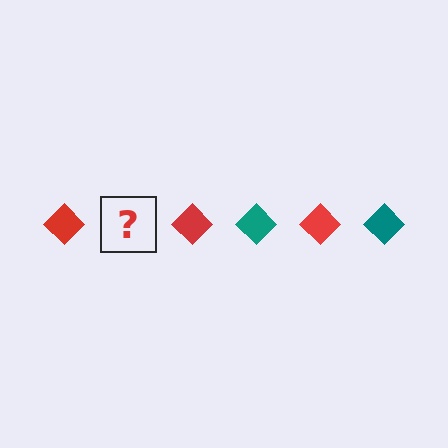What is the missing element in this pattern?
The missing element is a teal diamond.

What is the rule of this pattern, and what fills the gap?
The rule is that the pattern cycles through red, teal diamonds. The gap should be filled with a teal diamond.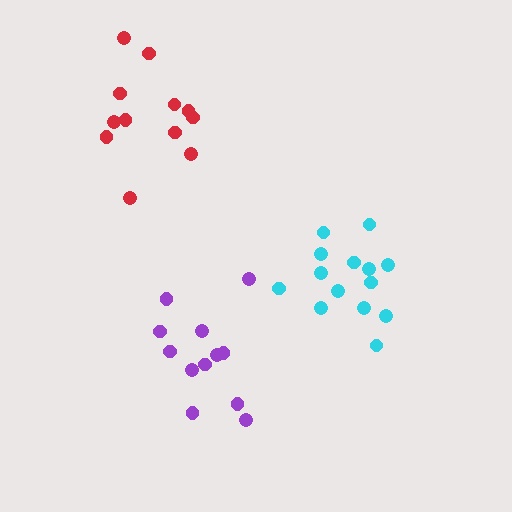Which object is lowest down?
The purple cluster is bottommost.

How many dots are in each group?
Group 1: 14 dots, Group 2: 12 dots, Group 3: 12 dots (38 total).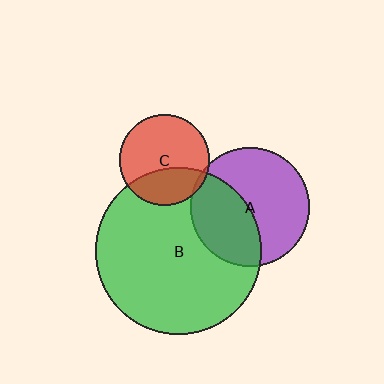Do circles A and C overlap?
Yes.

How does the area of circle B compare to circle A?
Approximately 2.0 times.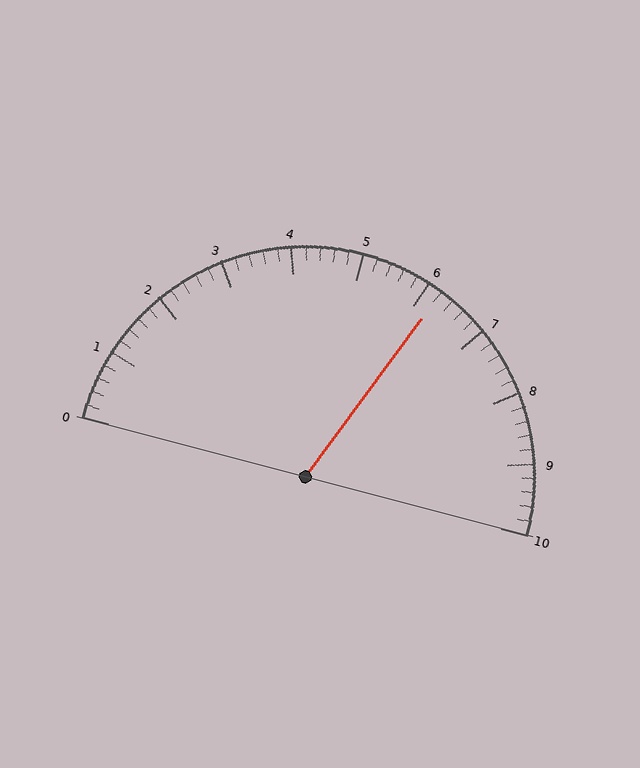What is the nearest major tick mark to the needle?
The nearest major tick mark is 6.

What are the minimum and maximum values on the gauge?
The gauge ranges from 0 to 10.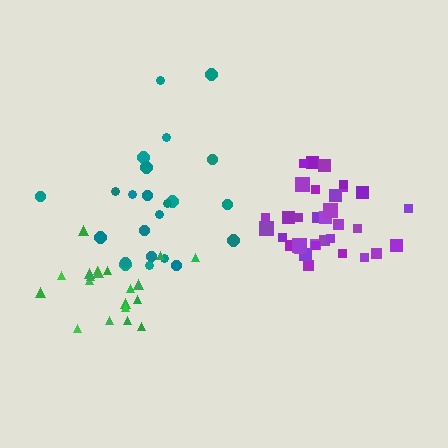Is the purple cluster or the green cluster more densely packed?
Purple.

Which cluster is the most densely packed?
Purple.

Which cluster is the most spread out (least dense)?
Teal.